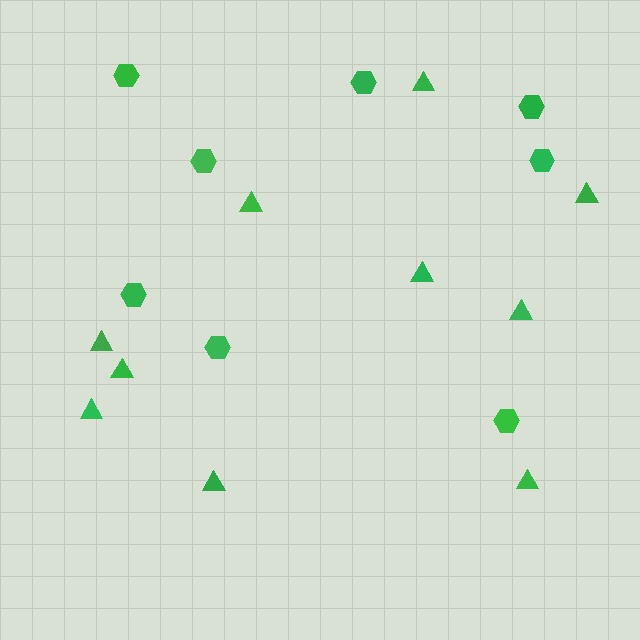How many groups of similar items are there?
There are 2 groups: one group of triangles (10) and one group of hexagons (8).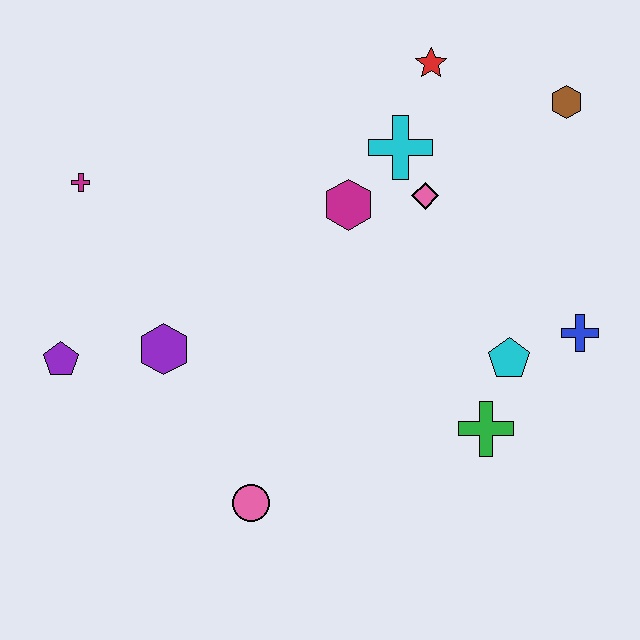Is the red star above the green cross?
Yes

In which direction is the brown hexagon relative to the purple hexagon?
The brown hexagon is to the right of the purple hexagon.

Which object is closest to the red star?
The cyan cross is closest to the red star.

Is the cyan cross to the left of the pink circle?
No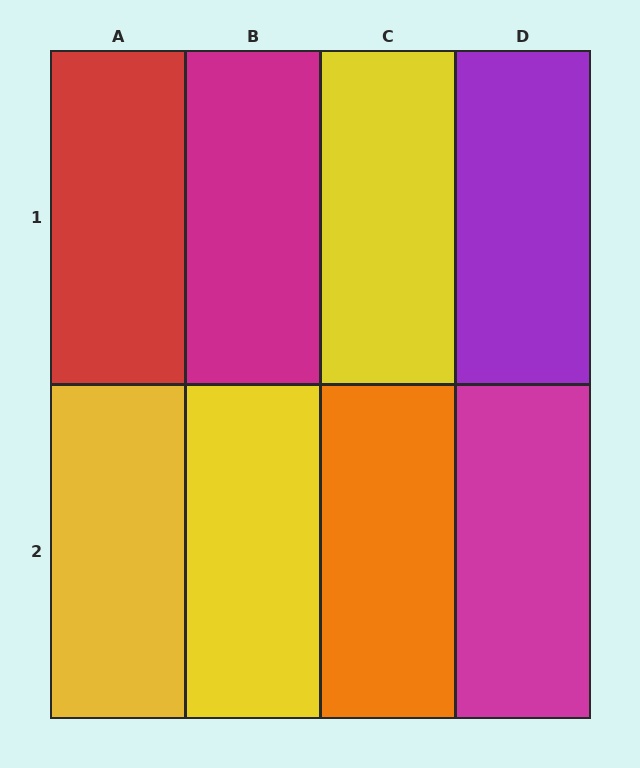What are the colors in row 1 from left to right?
Red, magenta, yellow, purple.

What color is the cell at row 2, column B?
Yellow.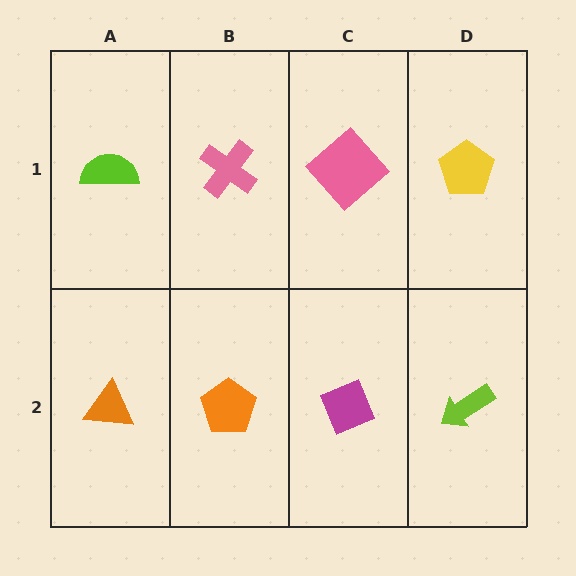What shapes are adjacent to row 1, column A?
An orange triangle (row 2, column A), a pink cross (row 1, column B).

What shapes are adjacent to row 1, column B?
An orange pentagon (row 2, column B), a lime semicircle (row 1, column A), a pink diamond (row 1, column C).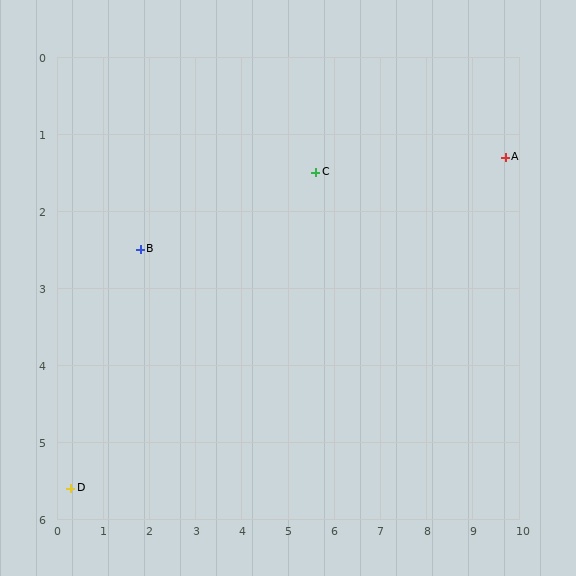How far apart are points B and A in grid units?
Points B and A are about 8.0 grid units apart.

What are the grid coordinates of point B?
Point B is at approximately (1.8, 2.5).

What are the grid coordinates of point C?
Point C is at approximately (5.6, 1.5).